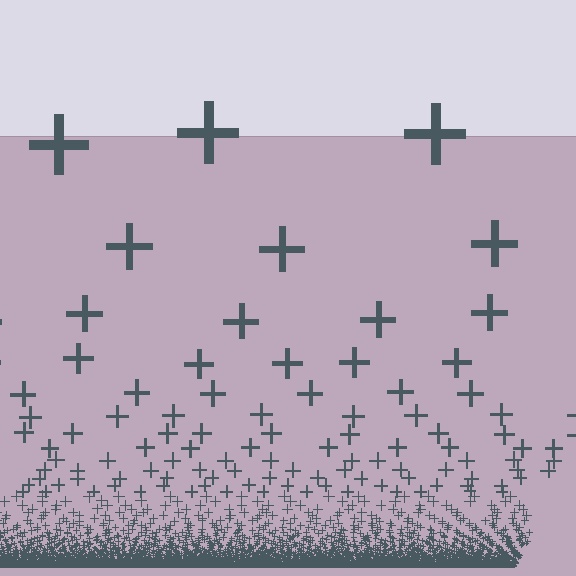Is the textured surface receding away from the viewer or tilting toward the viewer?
The surface appears to tilt toward the viewer. Texture elements get larger and sparser toward the top.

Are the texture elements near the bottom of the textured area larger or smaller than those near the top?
Smaller. The gradient is inverted — elements near the bottom are smaller and denser.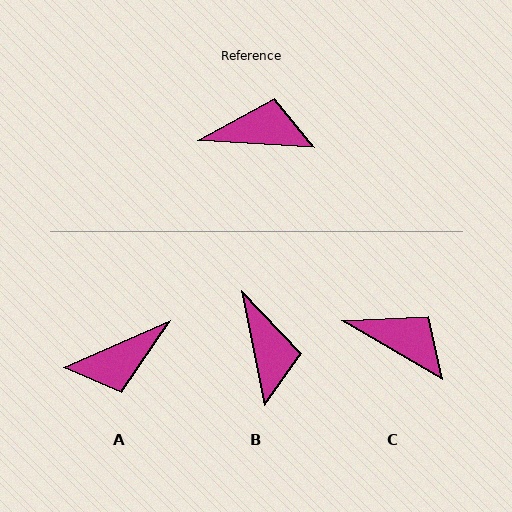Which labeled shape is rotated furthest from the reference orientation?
A, about 153 degrees away.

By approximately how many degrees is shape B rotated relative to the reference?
Approximately 75 degrees clockwise.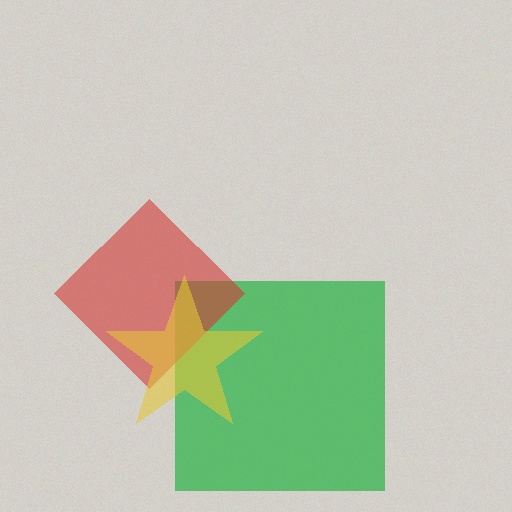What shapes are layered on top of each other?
The layered shapes are: a green square, a red diamond, a yellow star.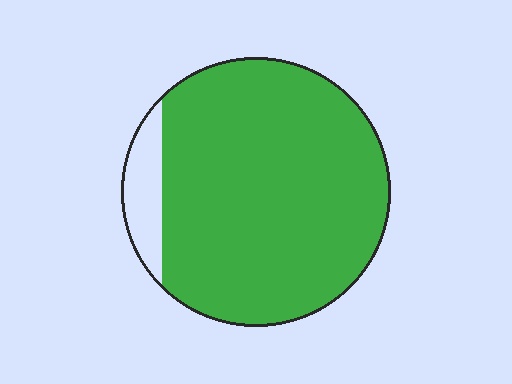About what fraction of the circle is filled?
About nine tenths (9/10).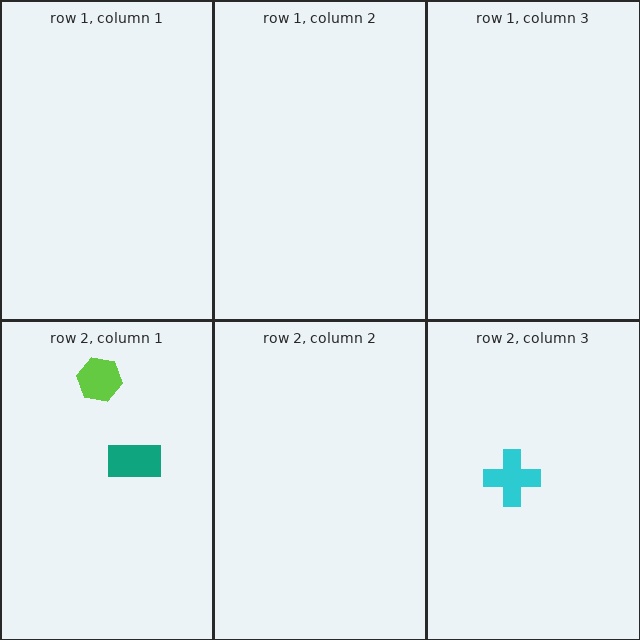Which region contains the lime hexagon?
The row 2, column 1 region.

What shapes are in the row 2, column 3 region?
The cyan cross.